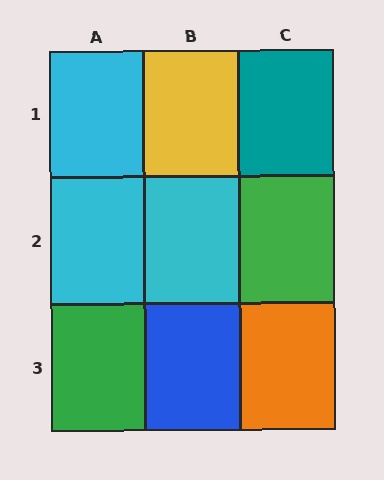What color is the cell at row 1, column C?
Teal.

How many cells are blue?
1 cell is blue.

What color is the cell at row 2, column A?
Cyan.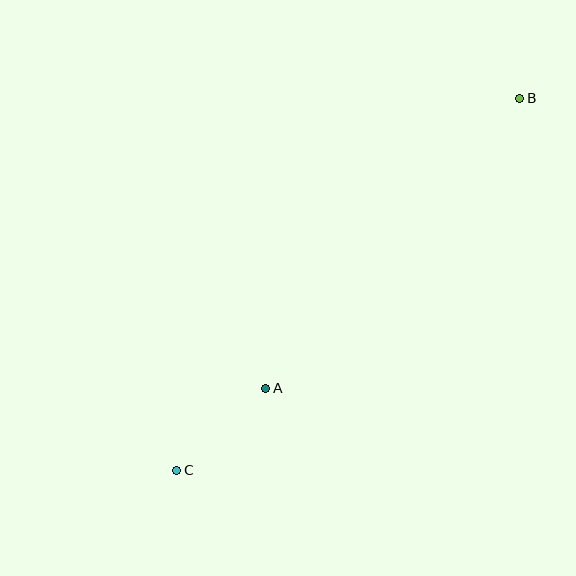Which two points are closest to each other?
Points A and C are closest to each other.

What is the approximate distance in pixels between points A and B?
The distance between A and B is approximately 385 pixels.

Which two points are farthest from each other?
Points B and C are farthest from each other.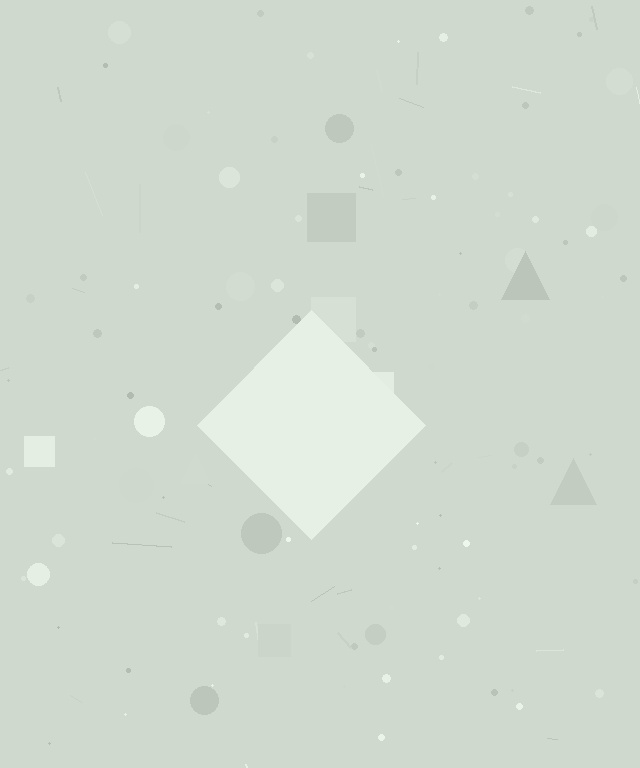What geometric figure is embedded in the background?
A diamond is embedded in the background.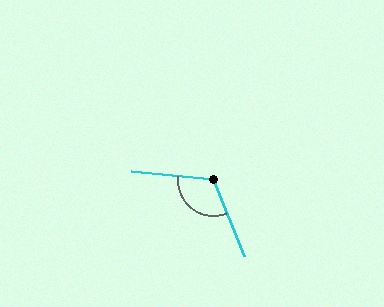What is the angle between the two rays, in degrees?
Approximately 118 degrees.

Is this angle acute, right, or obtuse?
It is obtuse.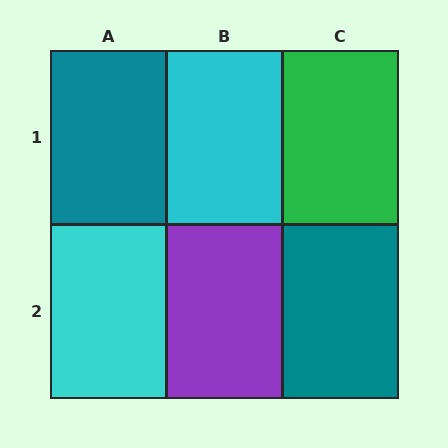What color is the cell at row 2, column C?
Teal.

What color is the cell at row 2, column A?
Cyan.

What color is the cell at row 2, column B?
Purple.